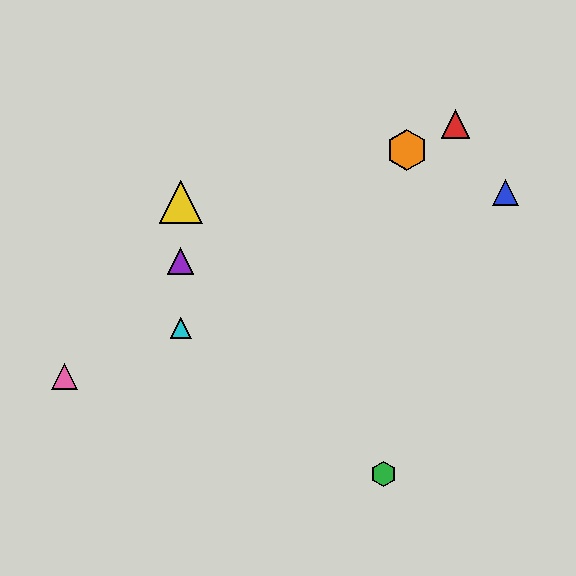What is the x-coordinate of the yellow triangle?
The yellow triangle is at x≈181.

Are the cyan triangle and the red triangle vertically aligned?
No, the cyan triangle is at x≈181 and the red triangle is at x≈455.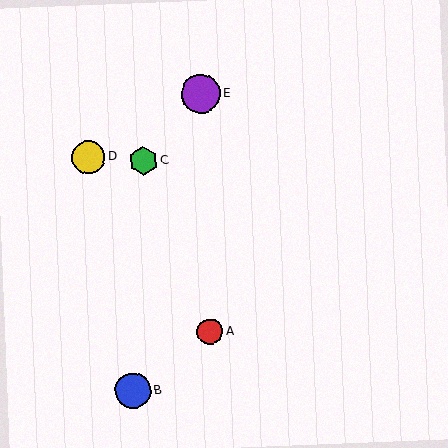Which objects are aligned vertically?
Objects A, E are aligned vertically.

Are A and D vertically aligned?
No, A is at x≈210 and D is at x≈88.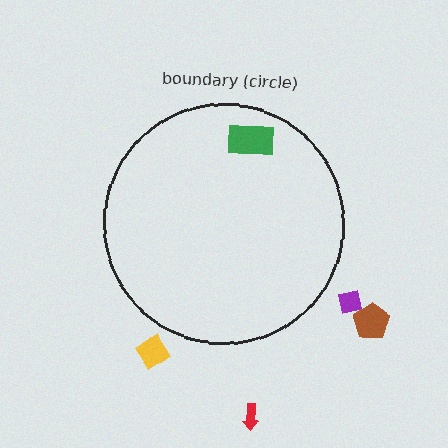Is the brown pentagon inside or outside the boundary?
Outside.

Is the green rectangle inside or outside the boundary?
Inside.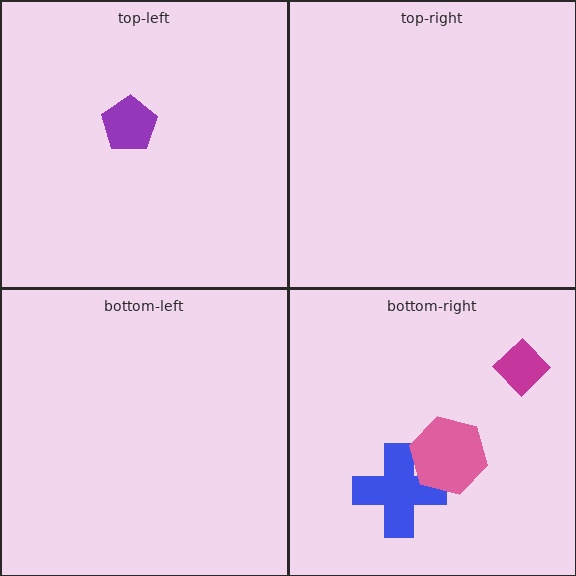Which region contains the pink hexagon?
The bottom-right region.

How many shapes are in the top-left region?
1.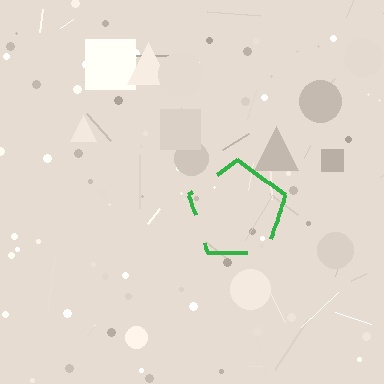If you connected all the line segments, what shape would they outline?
They would outline a pentagon.